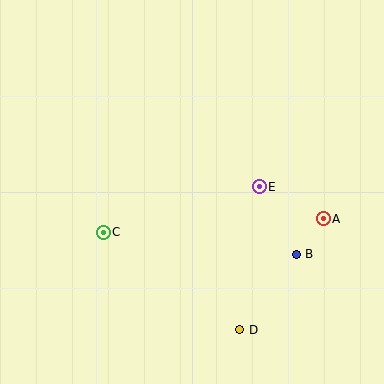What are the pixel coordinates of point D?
Point D is at (240, 330).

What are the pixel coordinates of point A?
Point A is at (323, 219).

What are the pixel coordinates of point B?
Point B is at (296, 254).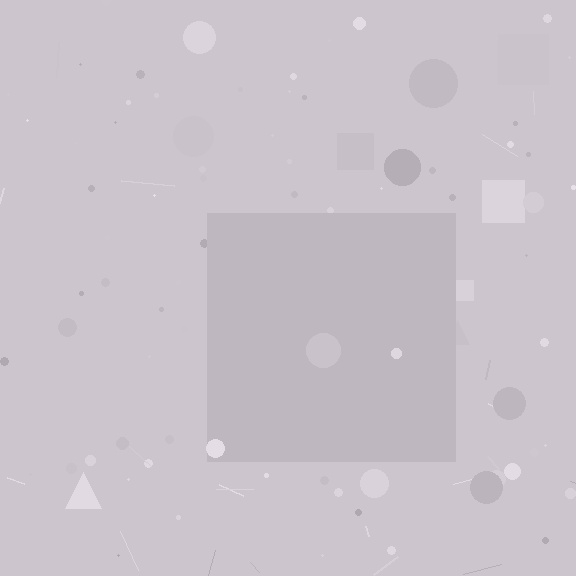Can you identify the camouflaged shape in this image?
The camouflaged shape is a square.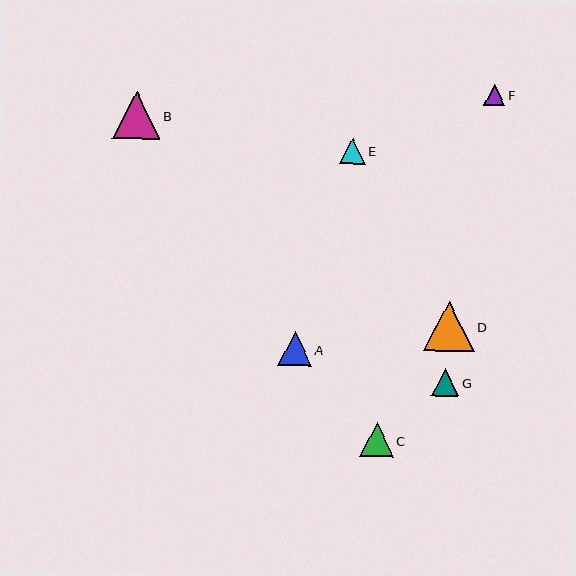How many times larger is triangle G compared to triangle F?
Triangle G is approximately 1.3 times the size of triangle F.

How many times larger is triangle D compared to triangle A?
Triangle D is approximately 1.5 times the size of triangle A.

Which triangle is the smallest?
Triangle F is the smallest with a size of approximately 21 pixels.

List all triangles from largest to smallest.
From largest to smallest: D, B, C, A, G, E, F.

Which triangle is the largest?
Triangle D is the largest with a size of approximately 51 pixels.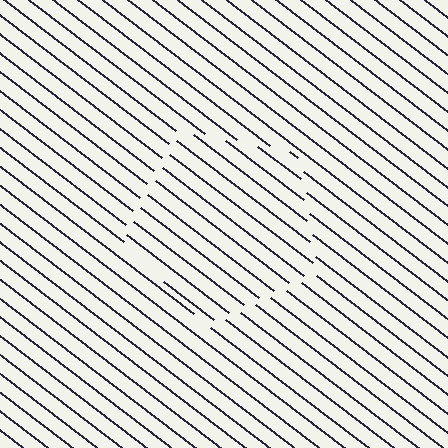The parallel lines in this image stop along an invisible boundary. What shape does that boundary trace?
An illusory pentagon. The interior of the shape contains the same grating, shifted by half a period — the contour is defined by the phase discontinuity where line-ends from the inner and outer gratings abut.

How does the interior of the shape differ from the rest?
The interior of the shape contains the same grating, shifted by half a period — the contour is defined by the phase discontinuity where line-ends from the inner and outer gratings abut.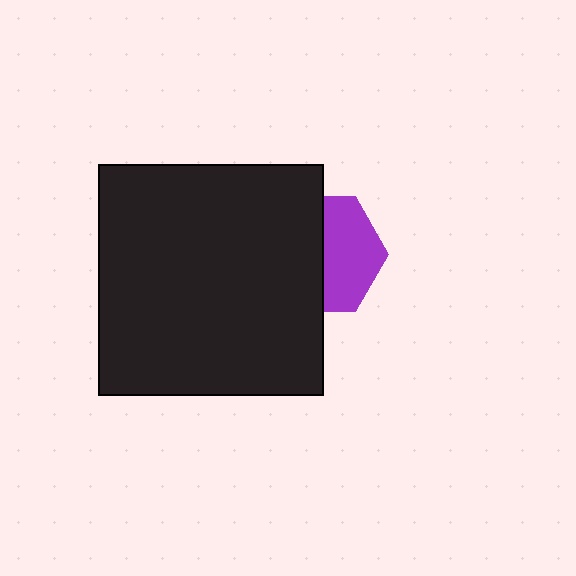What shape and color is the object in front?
The object in front is a black rectangle.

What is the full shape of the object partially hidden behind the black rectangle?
The partially hidden object is a purple hexagon.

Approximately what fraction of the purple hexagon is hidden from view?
Roughly 51% of the purple hexagon is hidden behind the black rectangle.